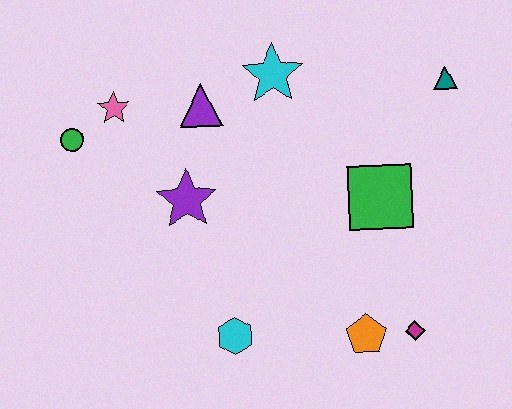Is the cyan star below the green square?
No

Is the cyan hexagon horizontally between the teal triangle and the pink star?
Yes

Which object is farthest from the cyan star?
The magenta diamond is farthest from the cyan star.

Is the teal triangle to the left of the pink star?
No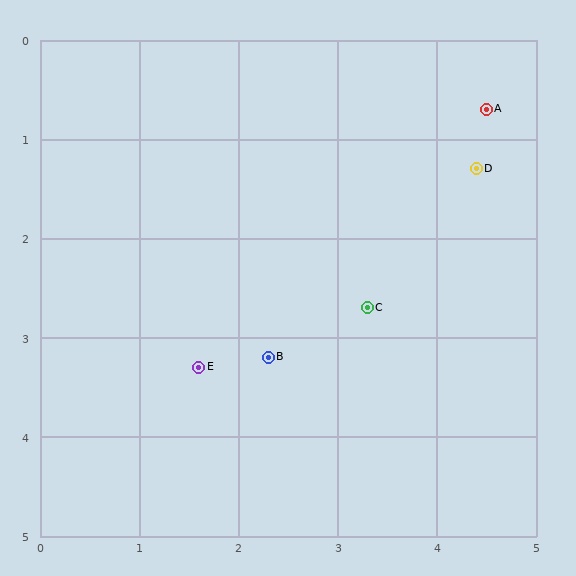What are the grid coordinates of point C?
Point C is at approximately (3.3, 2.7).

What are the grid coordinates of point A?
Point A is at approximately (4.5, 0.7).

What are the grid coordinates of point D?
Point D is at approximately (4.4, 1.3).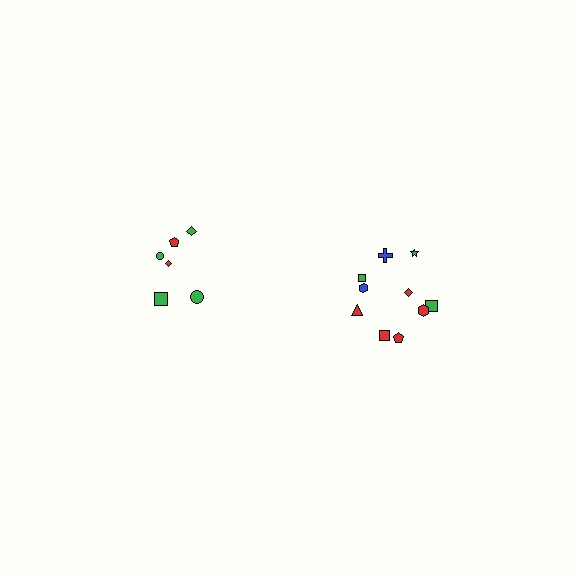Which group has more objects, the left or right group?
The right group.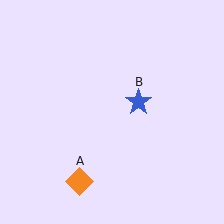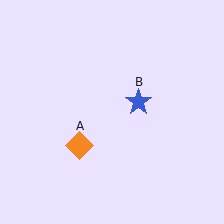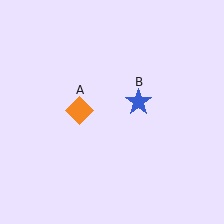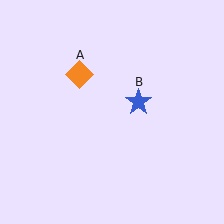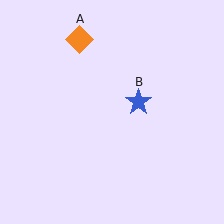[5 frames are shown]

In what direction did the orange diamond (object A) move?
The orange diamond (object A) moved up.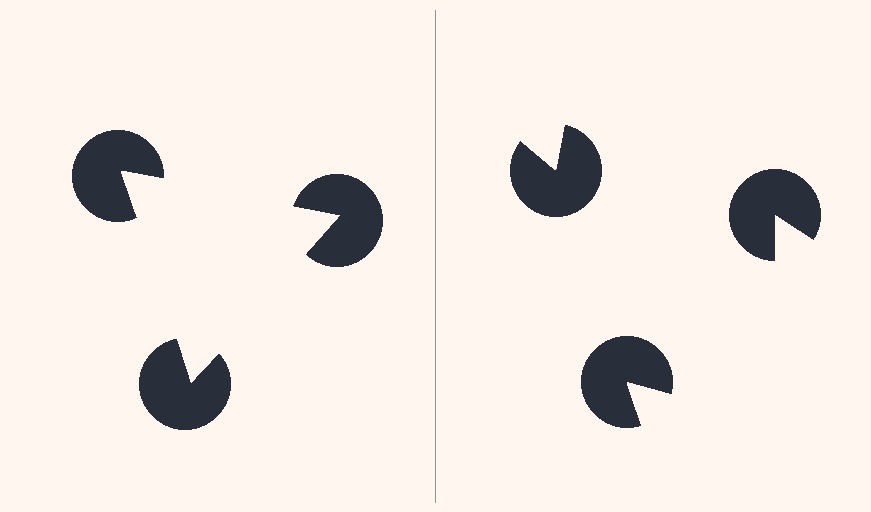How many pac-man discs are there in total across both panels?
6 — 3 on each side.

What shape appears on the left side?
An illusory triangle.